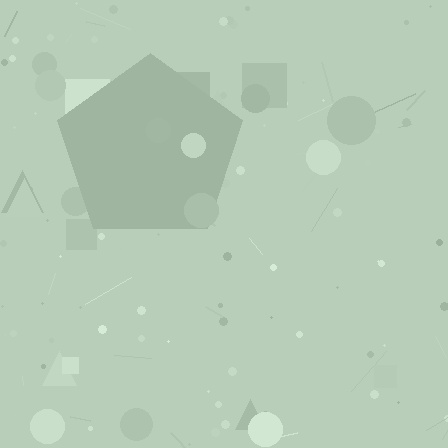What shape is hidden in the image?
A pentagon is hidden in the image.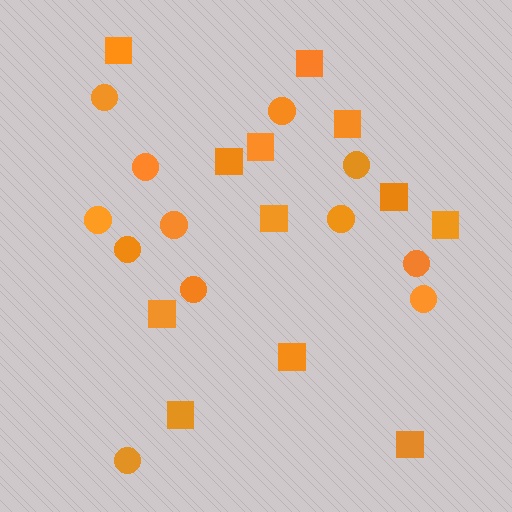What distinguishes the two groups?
There are 2 groups: one group of squares (12) and one group of circles (12).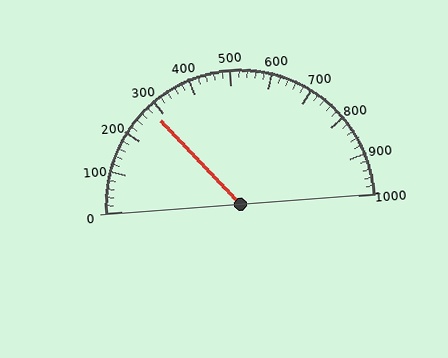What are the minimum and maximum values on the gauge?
The gauge ranges from 0 to 1000.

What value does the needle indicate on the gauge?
The needle indicates approximately 280.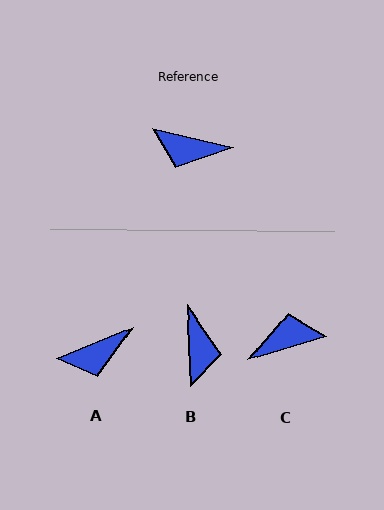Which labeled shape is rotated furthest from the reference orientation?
C, about 150 degrees away.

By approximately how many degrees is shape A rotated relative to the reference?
Approximately 36 degrees counter-clockwise.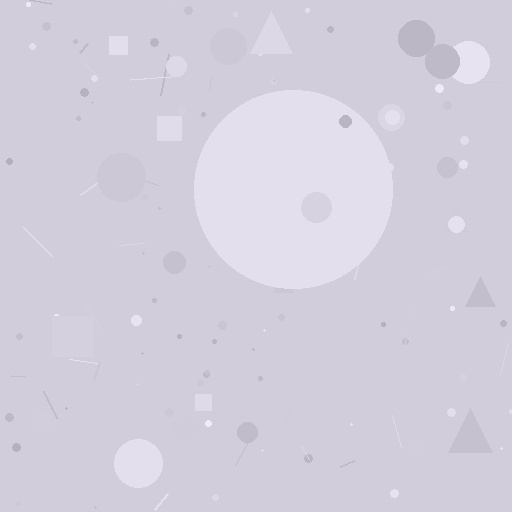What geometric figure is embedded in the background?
A circle is embedded in the background.